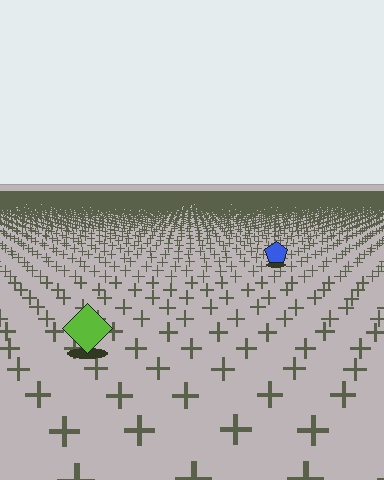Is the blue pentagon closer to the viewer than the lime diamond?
No. The lime diamond is closer — you can tell from the texture gradient: the ground texture is coarser near it.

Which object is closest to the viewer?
The lime diamond is closest. The texture marks near it are larger and more spread out.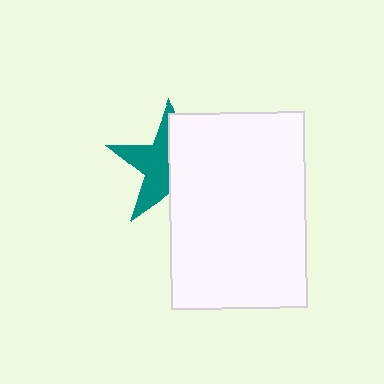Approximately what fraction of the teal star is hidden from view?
Roughly 51% of the teal star is hidden behind the white rectangle.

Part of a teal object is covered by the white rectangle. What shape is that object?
It is a star.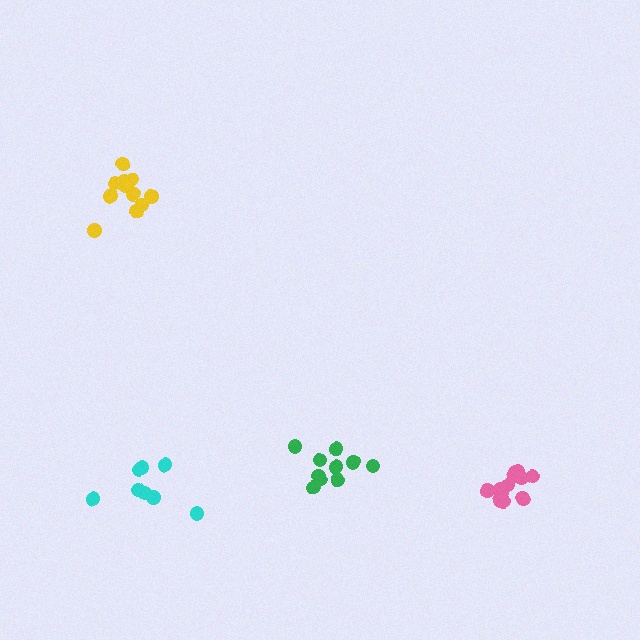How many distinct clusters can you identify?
There are 4 distinct clusters.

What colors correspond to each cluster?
The clusters are colored: cyan, pink, yellow, green.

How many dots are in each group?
Group 1: 8 dots, Group 2: 12 dots, Group 3: 12 dots, Group 4: 11 dots (43 total).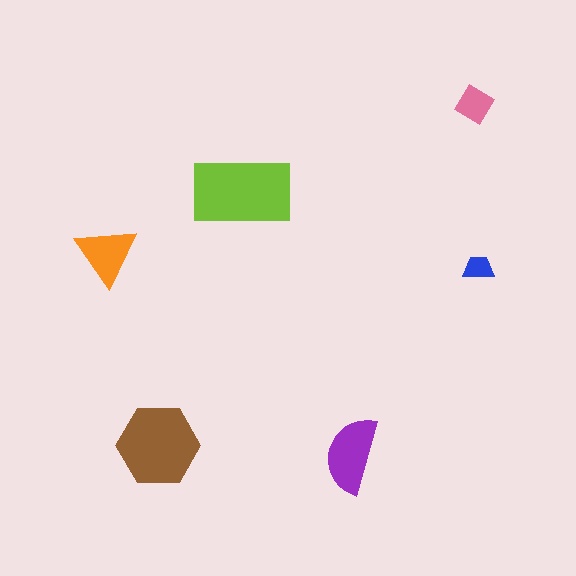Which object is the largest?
The lime rectangle.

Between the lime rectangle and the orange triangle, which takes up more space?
The lime rectangle.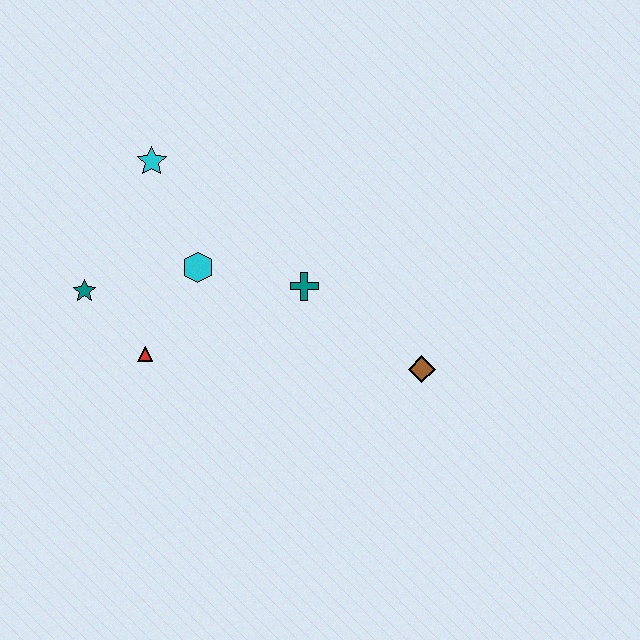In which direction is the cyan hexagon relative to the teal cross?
The cyan hexagon is to the left of the teal cross.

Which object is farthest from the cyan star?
The brown diamond is farthest from the cyan star.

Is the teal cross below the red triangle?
No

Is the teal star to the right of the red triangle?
No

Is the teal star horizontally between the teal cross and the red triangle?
No